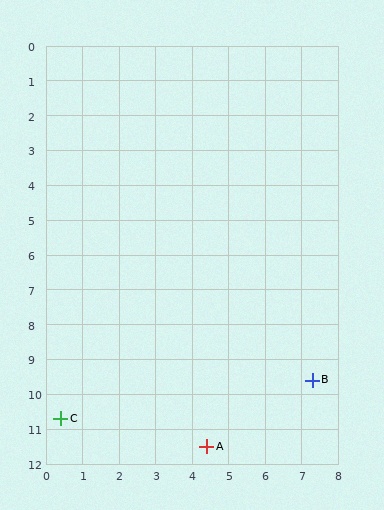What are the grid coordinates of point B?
Point B is at approximately (7.3, 9.6).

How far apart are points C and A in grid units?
Points C and A are about 4.1 grid units apart.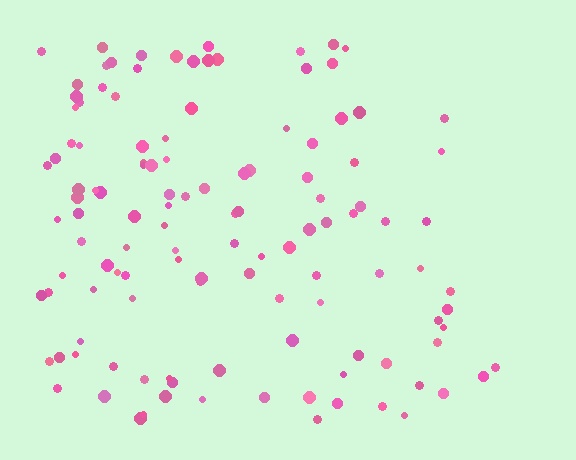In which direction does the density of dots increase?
From right to left, with the left side densest.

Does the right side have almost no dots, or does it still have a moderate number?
Still a moderate number, just noticeably fewer than the left.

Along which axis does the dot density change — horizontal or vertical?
Horizontal.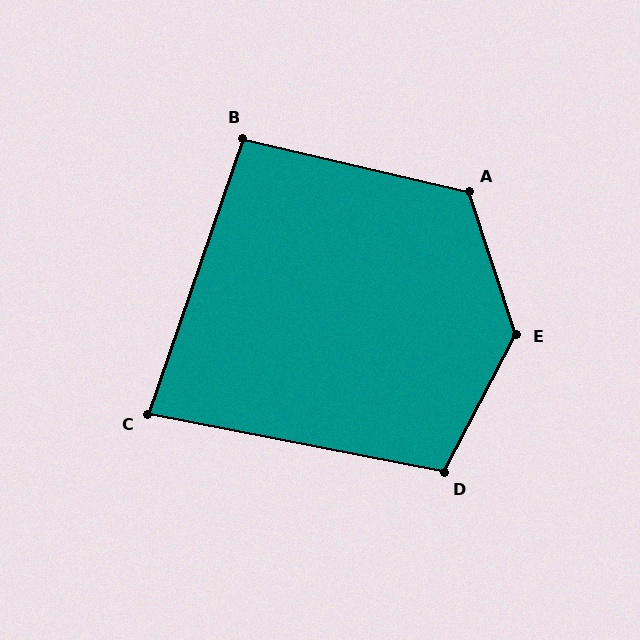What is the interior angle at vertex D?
Approximately 107 degrees (obtuse).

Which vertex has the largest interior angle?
E, at approximately 134 degrees.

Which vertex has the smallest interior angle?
C, at approximately 82 degrees.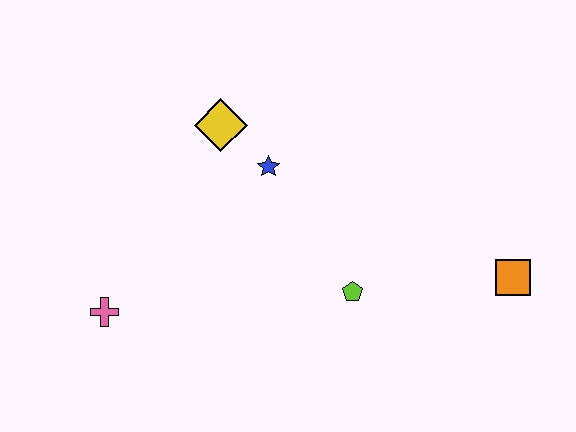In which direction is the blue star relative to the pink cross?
The blue star is to the right of the pink cross.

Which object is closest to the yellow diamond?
The blue star is closest to the yellow diamond.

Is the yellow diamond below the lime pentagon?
No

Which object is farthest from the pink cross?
The orange square is farthest from the pink cross.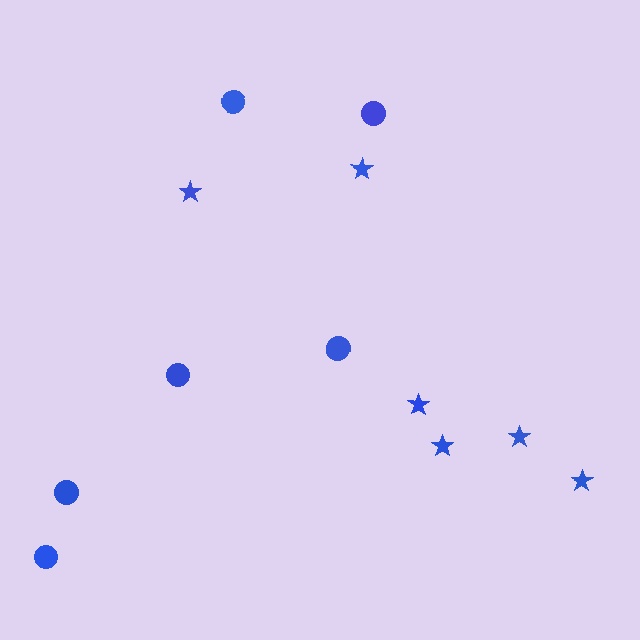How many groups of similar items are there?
There are 2 groups: one group of circles (6) and one group of stars (6).